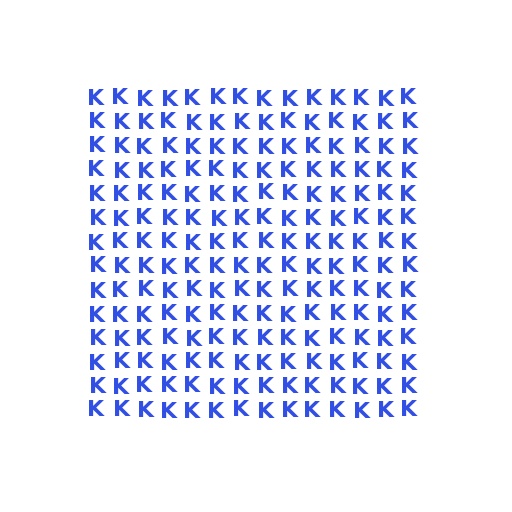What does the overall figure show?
The overall figure shows a square.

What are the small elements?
The small elements are letter K's.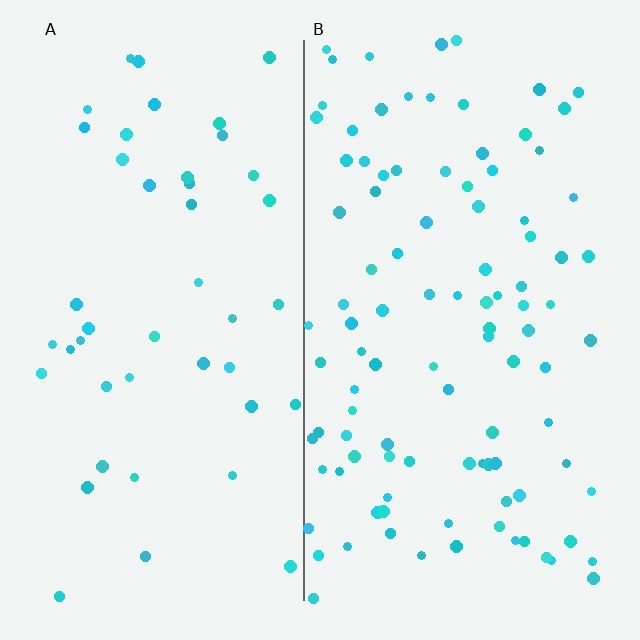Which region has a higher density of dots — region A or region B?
B (the right).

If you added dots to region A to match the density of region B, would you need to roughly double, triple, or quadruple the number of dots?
Approximately double.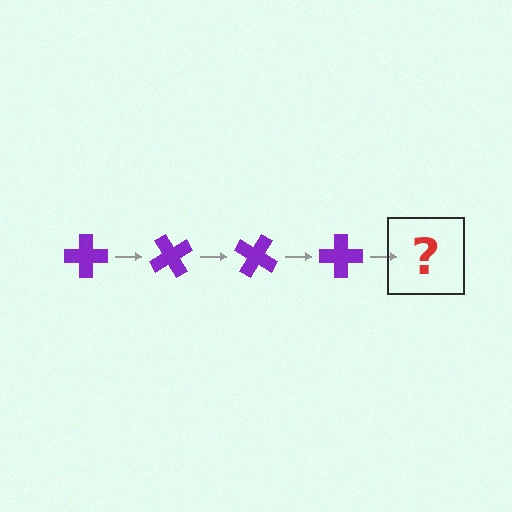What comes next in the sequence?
The next element should be a purple cross rotated 240 degrees.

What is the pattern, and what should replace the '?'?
The pattern is that the cross rotates 60 degrees each step. The '?' should be a purple cross rotated 240 degrees.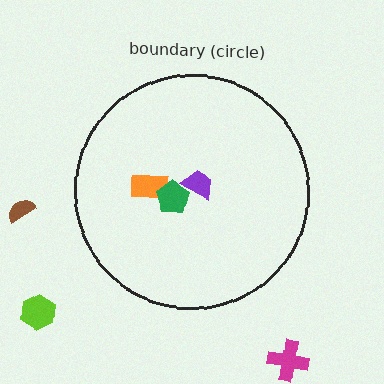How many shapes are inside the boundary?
3 inside, 3 outside.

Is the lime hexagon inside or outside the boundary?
Outside.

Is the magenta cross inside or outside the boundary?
Outside.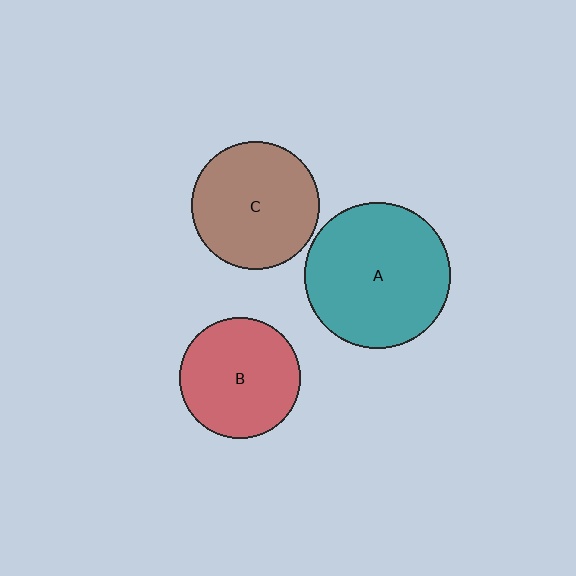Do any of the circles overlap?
No, none of the circles overlap.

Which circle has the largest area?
Circle A (teal).